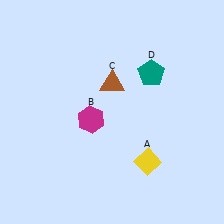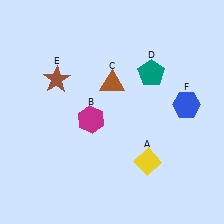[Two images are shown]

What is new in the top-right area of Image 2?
A blue hexagon (F) was added in the top-right area of Image 2.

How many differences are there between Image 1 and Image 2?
There are 2 differences between the two images.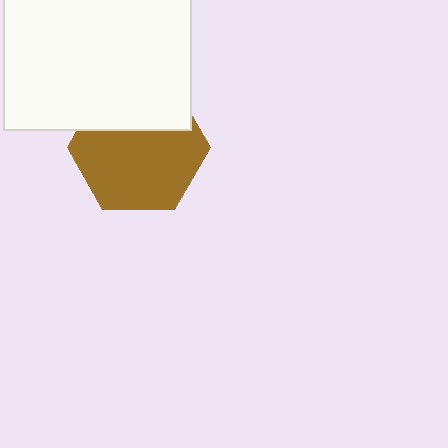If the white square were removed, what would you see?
You would see the complete brown hexagon.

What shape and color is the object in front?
The object in front is a white square.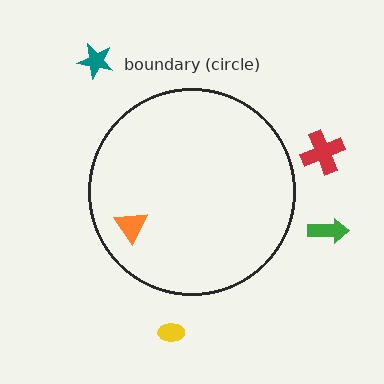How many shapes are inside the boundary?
1 inside, 4 outside.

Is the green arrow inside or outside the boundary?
Outside.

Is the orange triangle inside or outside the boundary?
Inside.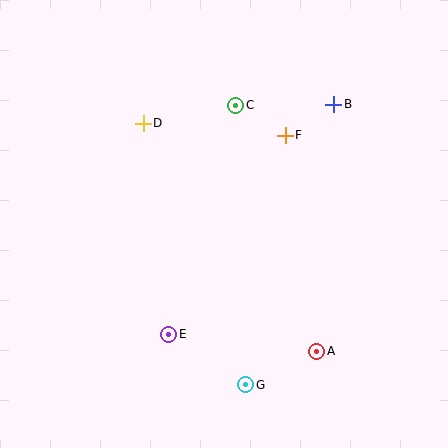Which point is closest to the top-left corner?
Point D is closest to the top-left corner.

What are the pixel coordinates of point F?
Point F is at (285, 135).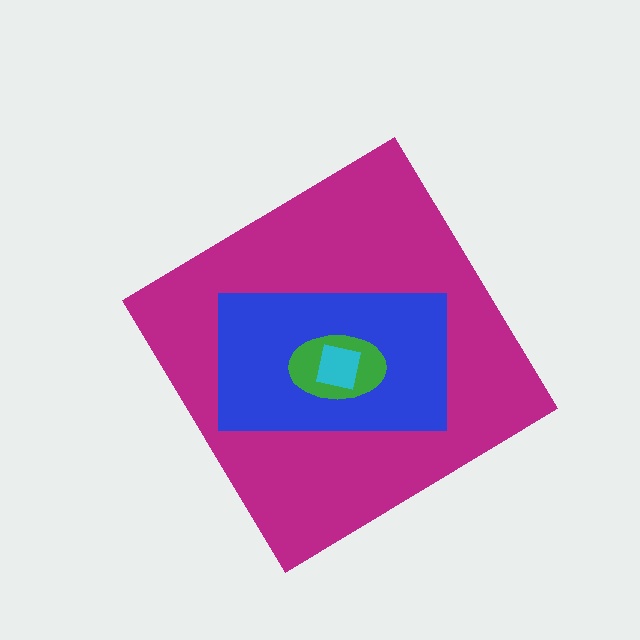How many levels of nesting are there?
4.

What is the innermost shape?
The cyan square.